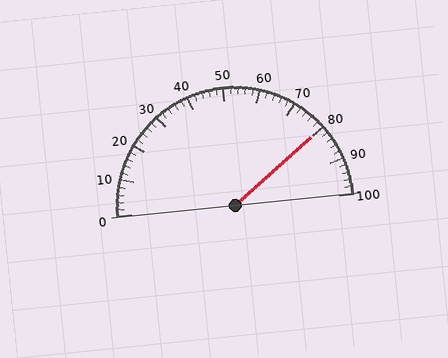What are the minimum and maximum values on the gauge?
The gauge ranges from 0 to 100.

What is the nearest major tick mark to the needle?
The nearest major tick mark is 80.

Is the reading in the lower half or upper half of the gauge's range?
The reading is in the upper half of the range (0 to 100).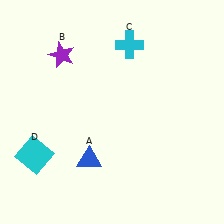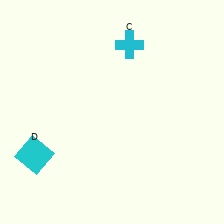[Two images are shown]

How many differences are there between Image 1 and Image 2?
There are 2 differences between the two images.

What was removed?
The purple star (B), the blue triangle (A) were removed in Image 2.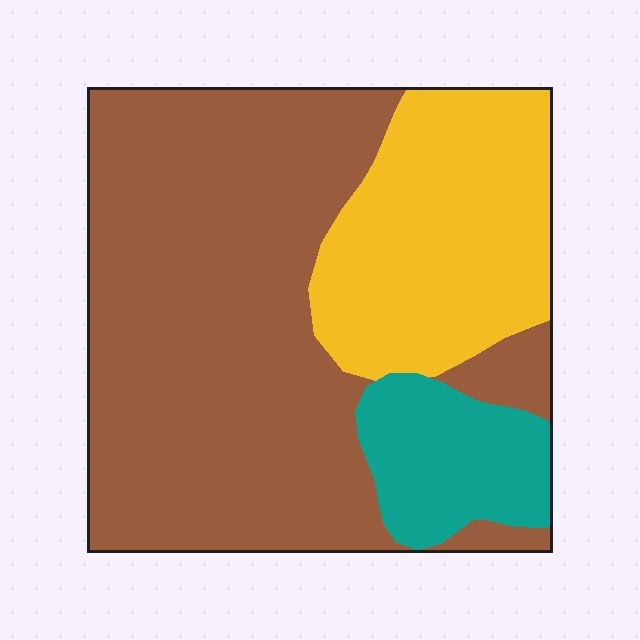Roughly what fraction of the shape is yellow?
Yellow covers roughly 25% of the shape.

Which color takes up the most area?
Brown, at roughly 60%.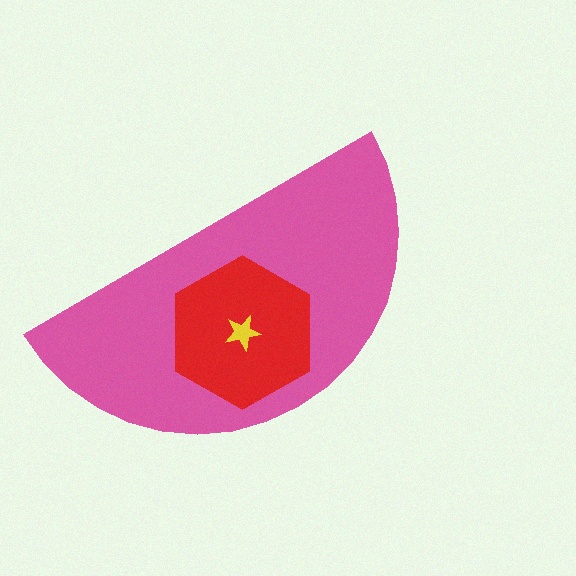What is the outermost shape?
The pink semicircle.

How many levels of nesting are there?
3.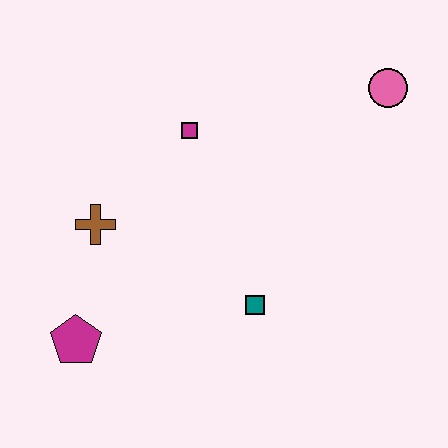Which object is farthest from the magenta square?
The magenta pentagon is farthest from the magenta square.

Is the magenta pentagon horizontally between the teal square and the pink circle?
No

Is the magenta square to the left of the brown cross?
No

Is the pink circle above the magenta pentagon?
Yes